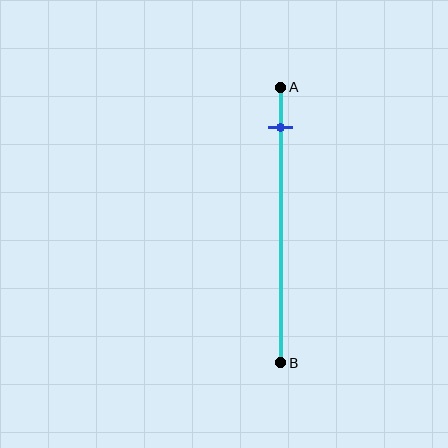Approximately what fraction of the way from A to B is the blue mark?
The blue mark is approximately 15% of the way from A to B.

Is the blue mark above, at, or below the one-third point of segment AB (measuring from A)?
The blue mark is above the one-third point of segment AB.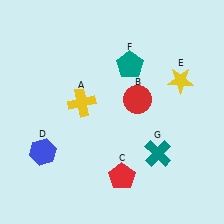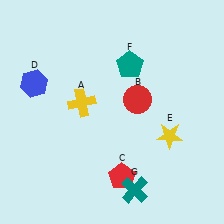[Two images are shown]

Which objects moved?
The objects that moved are: the blue hexagon (D), the yellow star (E), the teal cross (G).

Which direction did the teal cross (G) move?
The teal cross (G) moved down.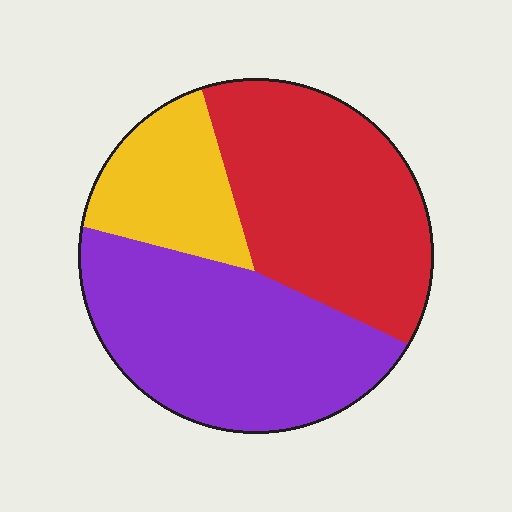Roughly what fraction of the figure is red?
Red takes up about two fifths (2/5) of the figure.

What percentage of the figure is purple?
Purple takes up about two fifths (2/5) of the figure.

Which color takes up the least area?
Yellow, at roughly 20%.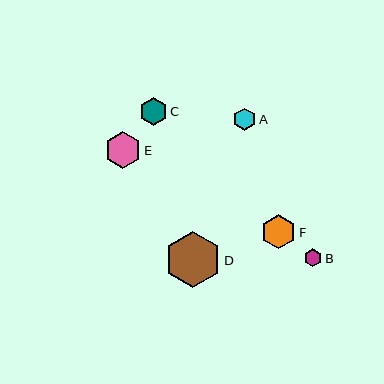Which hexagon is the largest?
Hexagon D is the largest with a size of approximately 57 pixels.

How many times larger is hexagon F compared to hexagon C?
Hexagon F is approximately 1.2 times the size of hexagon C.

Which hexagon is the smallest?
Hexagon B is the smallest with a size of approximately 18 pixels.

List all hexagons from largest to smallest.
From largest to smallest: D, E, F, C, A, B.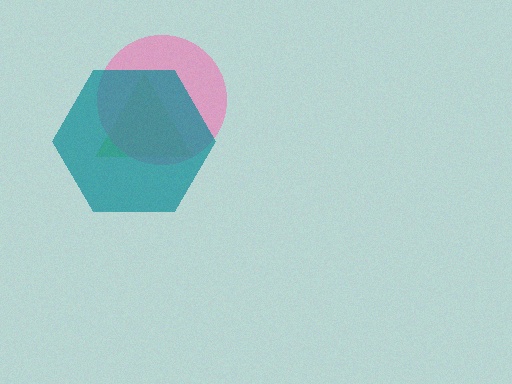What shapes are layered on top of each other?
The layered shapes are: a lime triangle, a pink circle, a teal hexagon.